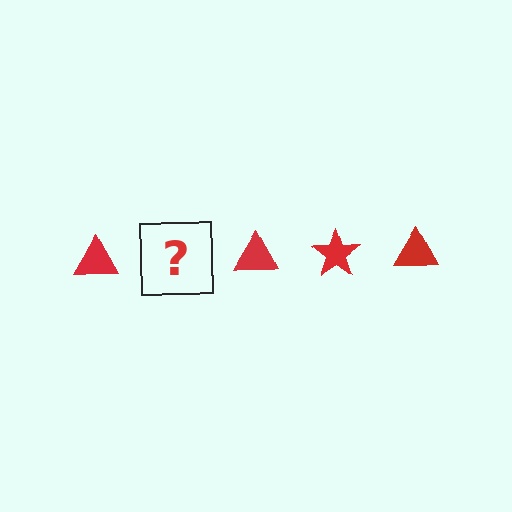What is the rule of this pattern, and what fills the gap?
The rule is that the pattern cycles through triangle, star shapes in red. The gap should be filled with a red star.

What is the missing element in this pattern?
The missing element is a red star.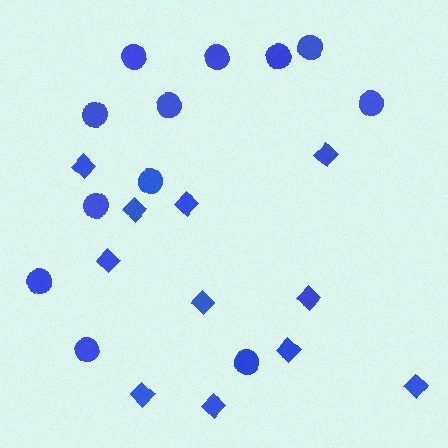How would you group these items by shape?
There are 2 groups: one group of diamonds (11) and one group of circles (12).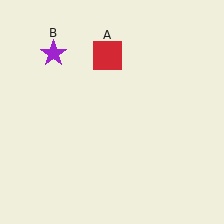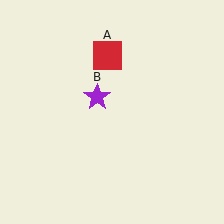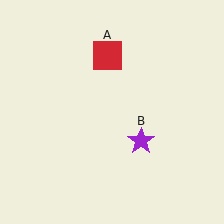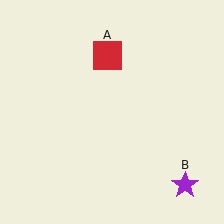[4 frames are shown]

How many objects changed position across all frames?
1 object changed position: purple star (object B).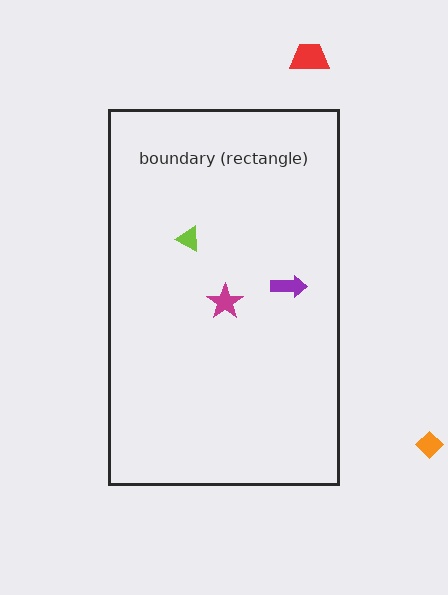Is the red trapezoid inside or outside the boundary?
Outside.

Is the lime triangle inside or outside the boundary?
Inside.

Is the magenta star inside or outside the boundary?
Inside.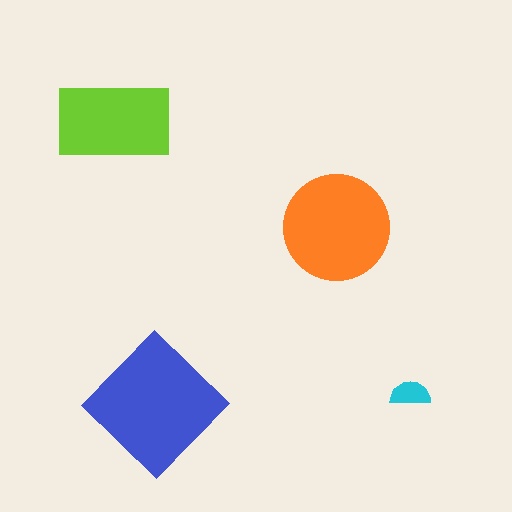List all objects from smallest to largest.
The cyan semicircle, the lime rectangle, the orange circle, the blue diamond.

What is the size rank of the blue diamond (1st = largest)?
1st.